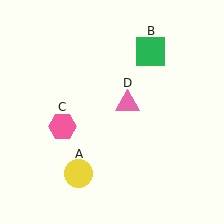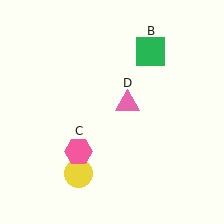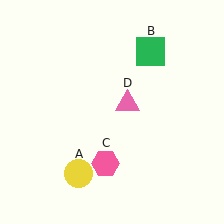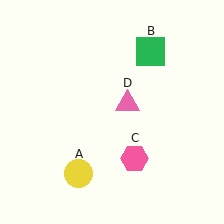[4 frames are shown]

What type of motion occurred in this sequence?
The pink hexagon (object C) rotated counterclockwise around the center of the scene.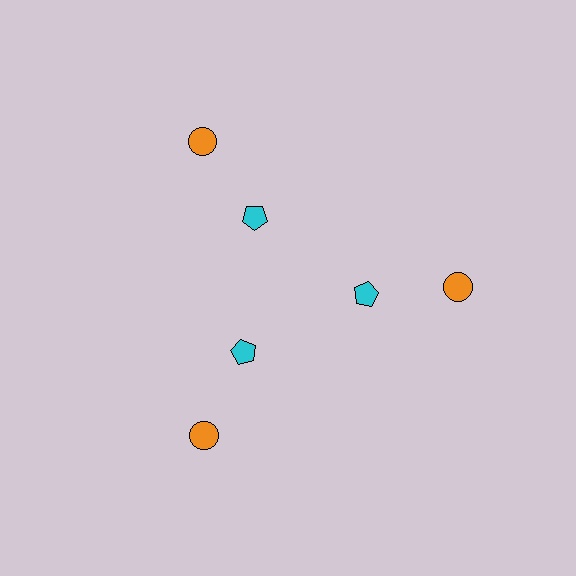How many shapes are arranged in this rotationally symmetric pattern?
There are 6 shapes, arranged in 3 groups of 2.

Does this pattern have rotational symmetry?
Yes, this pattern has 3-fold rotational symmetry. It looks the same after rotating 120 degrees around the center.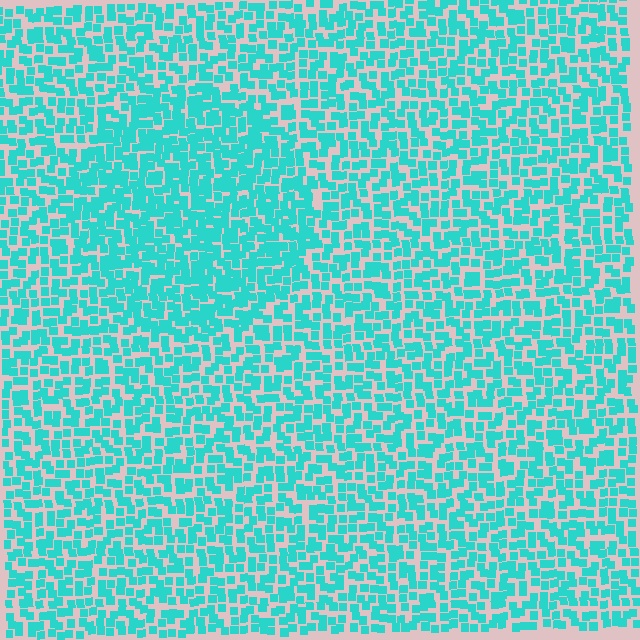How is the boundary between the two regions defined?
The boundary is defined by a change in element density (approximately 1.5x ratio). All elements are the same color, size, and shape.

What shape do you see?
I see a circle.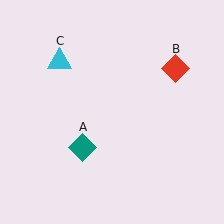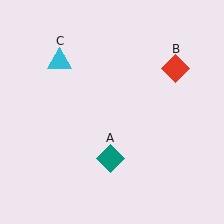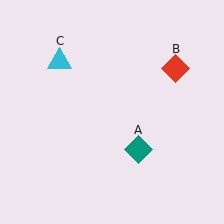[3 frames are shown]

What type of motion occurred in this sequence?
The teal diamond (object A) rotated counterclockwise around the center of the scene.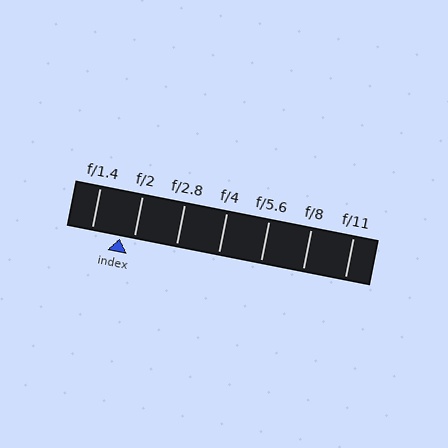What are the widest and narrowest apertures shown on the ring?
The widest aperture shown is f/1.4 and the narrowest is f/11.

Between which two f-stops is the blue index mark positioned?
The index mark is between f/1.4 and f/2.